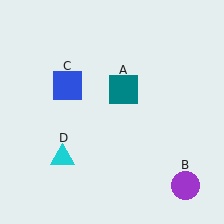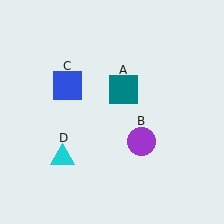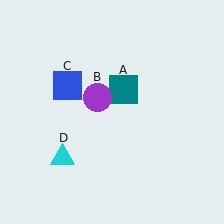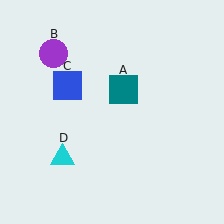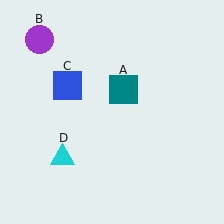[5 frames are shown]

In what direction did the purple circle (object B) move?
The purple circle (object B) moved up and to the left.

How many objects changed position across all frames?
1 object changed position: purple circle (object B).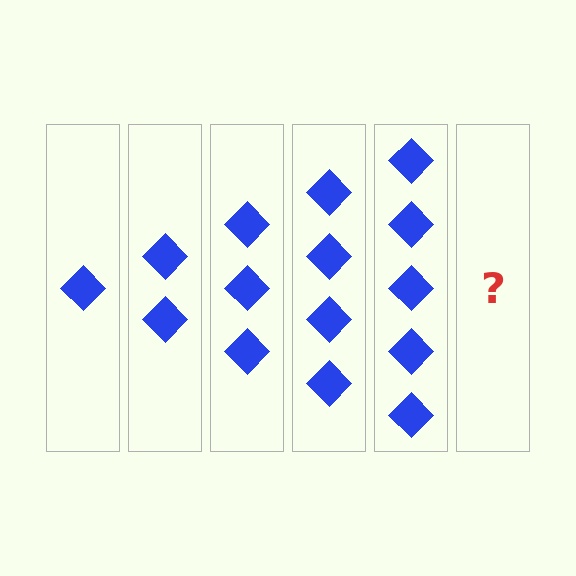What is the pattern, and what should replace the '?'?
The pattern is that each step adds one more diamond. The '?' should be 6 diamonds.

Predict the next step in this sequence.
The next step is 6 diamonds.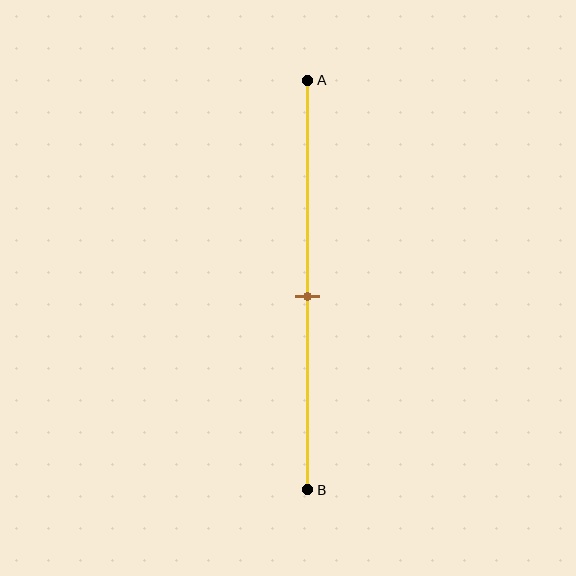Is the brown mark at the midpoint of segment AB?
Yes, the mark is approximately at the midpoint.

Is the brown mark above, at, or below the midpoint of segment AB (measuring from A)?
The brown mark is approximately at the midpoint of segment AB.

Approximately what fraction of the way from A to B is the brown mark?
The brown mark is approximately 55% of the way from A to B.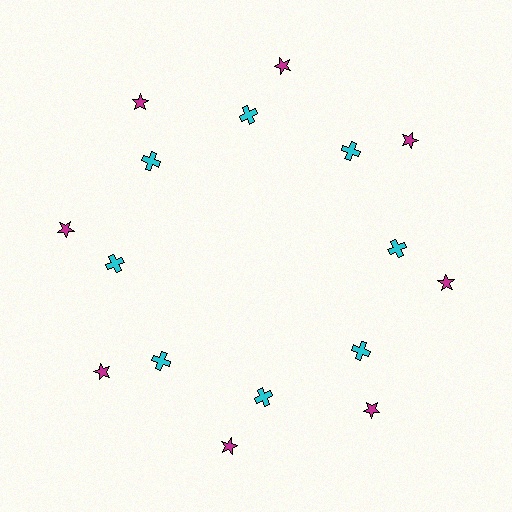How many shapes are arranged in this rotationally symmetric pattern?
There are 16 shapes, arranged in 8 groups of 2.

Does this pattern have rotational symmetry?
Yes, this pattern has 8-fold rotational symmetry. It looks the same after rotating 45 degrees around the center.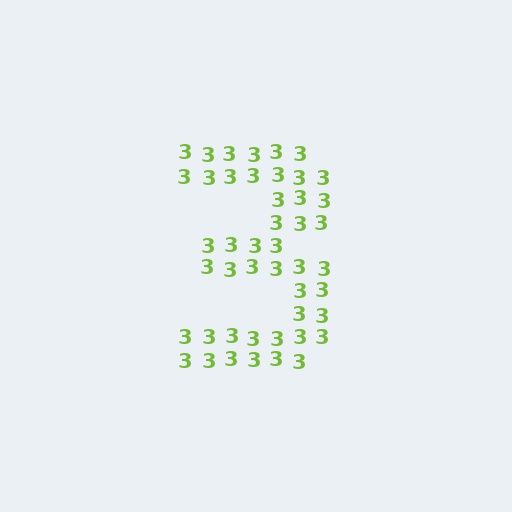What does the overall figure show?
The overall figure shows the digit 3.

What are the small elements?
The small elements are digit 3's.